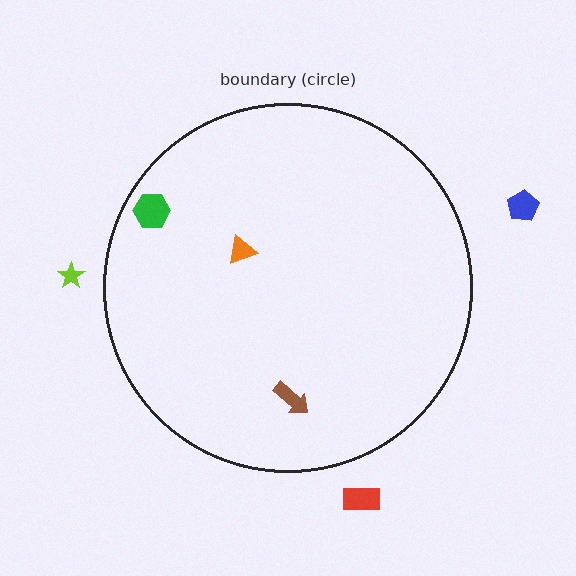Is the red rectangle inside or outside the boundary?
Outside.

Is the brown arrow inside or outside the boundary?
Inside.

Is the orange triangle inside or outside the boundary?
Inside.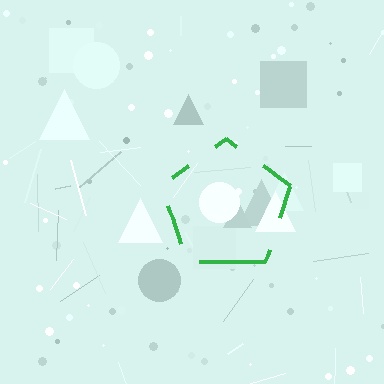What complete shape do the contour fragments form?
The contour fragments form a pentagon.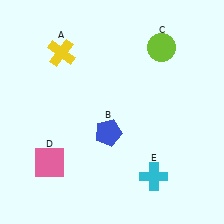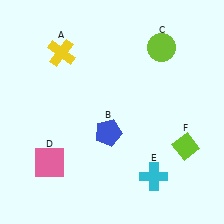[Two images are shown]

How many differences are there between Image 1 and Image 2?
There is 1 difference between the two images.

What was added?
A lime diamond (F) was added in Image 2.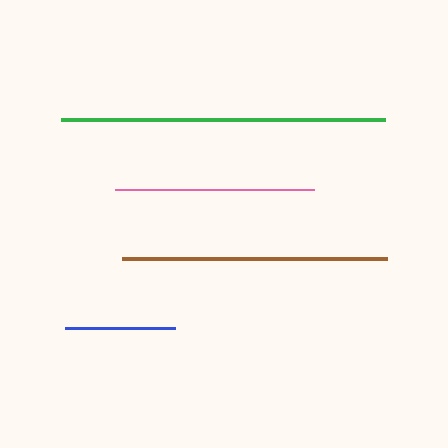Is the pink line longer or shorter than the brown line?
The brown line is longer than the pink line.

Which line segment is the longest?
The green line is the longest at approximately 324 pixels.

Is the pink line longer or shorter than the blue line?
The pink line is longer than the blue line.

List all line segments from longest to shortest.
From longest to shortest: green, brown, pink, blue.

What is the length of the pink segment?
The pink segment is approximately 199 pixels long.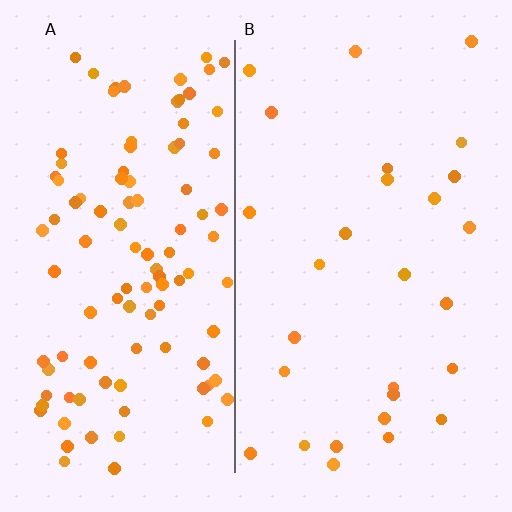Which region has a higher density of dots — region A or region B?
A (the left).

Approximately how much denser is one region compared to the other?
Approximately 3.9× — region A over region B.